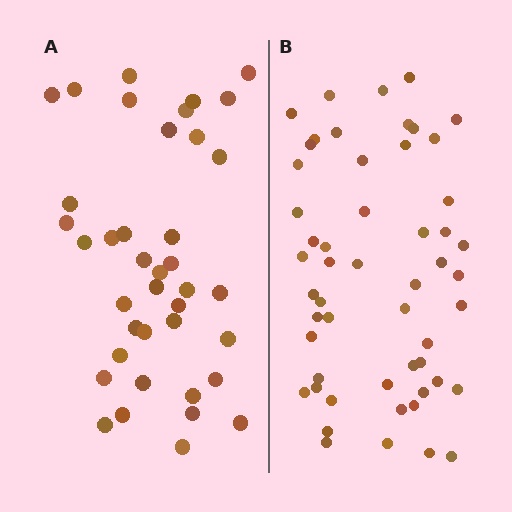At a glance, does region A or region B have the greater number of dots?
Region B (the right region) has more dots.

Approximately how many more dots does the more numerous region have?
Region B has approximately 15 more dots than region A.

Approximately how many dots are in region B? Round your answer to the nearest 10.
About 50 dots. (The exact count is 53, which rounds to 50.)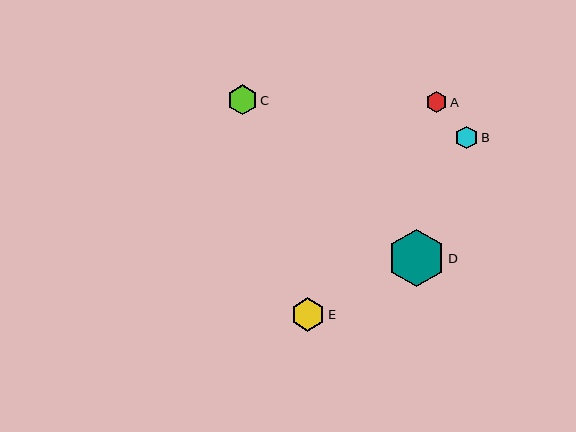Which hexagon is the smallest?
Hexagon A is the smallest with a size of approximately 21 pixels.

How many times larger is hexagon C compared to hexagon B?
Hexagon C is approximately 1.3 times the size of hexagon B.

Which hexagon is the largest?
Hexagon D is the largest with a size of approximately 57 pixels.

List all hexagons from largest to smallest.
From largest to smallest: D, E, C, B, A.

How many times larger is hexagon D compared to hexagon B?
Hexagon D is approximately 2.5 times the size of hexagon B.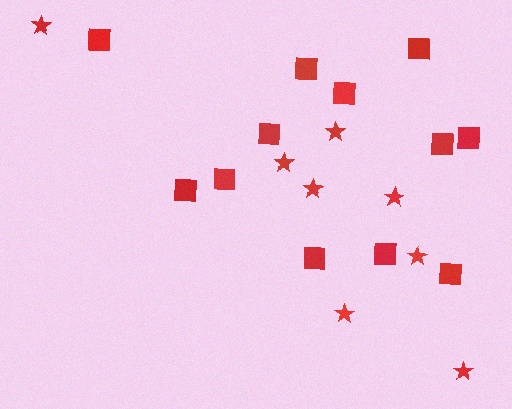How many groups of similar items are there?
There are 2 groups: one group of stars (8) and one group of squares (12).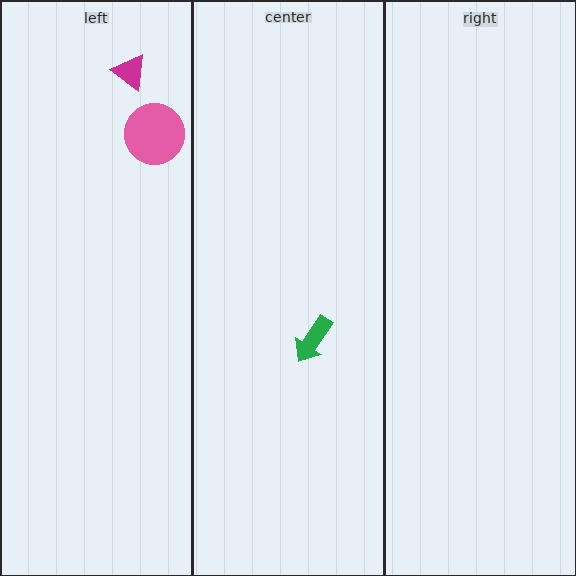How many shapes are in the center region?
1.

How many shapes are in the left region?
2.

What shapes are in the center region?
The green arrow.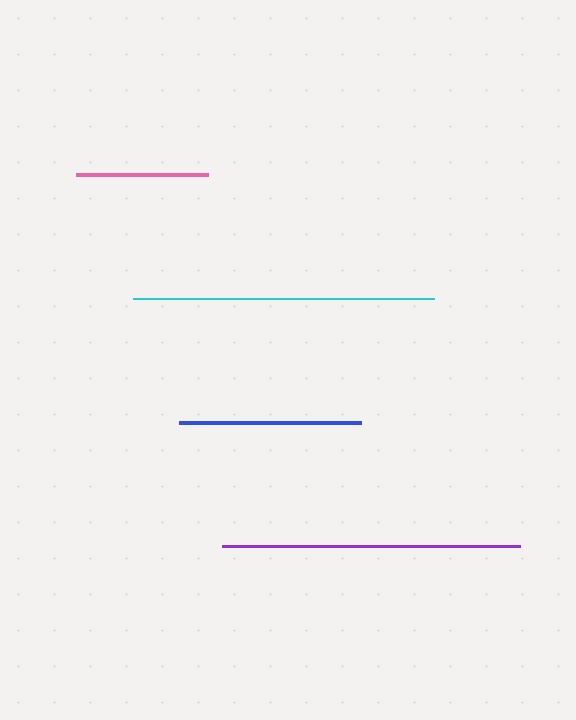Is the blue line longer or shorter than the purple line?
The purple line is longer than the blue line.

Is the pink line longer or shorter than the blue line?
The blue line is longer than the pink line.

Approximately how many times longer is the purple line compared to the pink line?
The purple line is approximately 2.3 times the length of the pink line.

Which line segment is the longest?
The cyan line is the longest at approximately 300 pixels.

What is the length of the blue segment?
The blue segment is approximately 182 pixels long.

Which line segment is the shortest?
The pink line is the shortest at approximately 132 pixels.